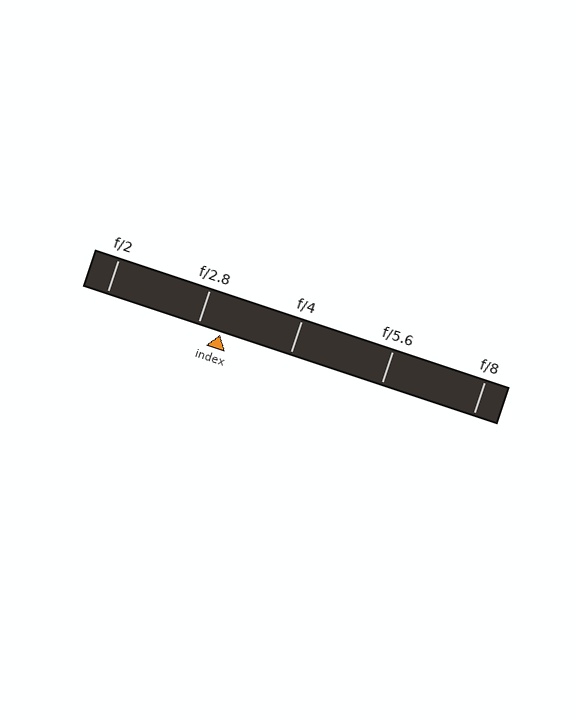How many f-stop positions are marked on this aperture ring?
There are 5 f-stop positions marked.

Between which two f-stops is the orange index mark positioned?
The index mark is between f/2.8 and f/4.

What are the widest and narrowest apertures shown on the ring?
The widest aperture shown is f/2 and the narrowest is f/8.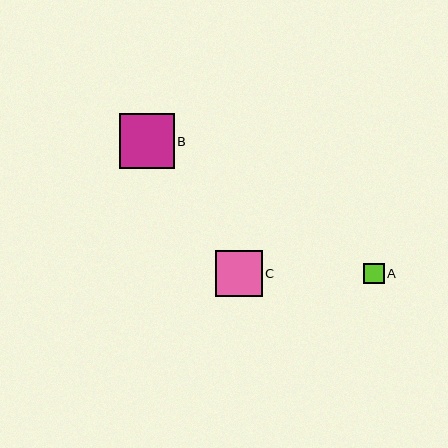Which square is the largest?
Square B is the largest with a size of approximately 55 pixels.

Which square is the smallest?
Square A is the smallest with a size of approximately 20 pixels.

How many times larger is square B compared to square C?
Square B is approximately 1.2 times the size of square C.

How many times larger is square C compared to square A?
Square C is approximately 2.3 times the size of square A.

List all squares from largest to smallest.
From largest to smallest: B, C, A.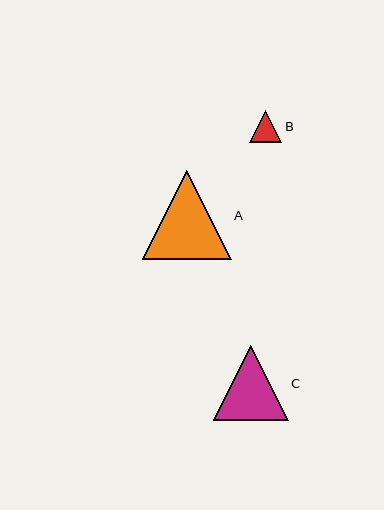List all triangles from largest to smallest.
From largest to smallest: A, C, B.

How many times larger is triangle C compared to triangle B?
Triangle C is approximately 2.4 times the size of triangle B.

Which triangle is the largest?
Triangle A is the largest with a size of approximately 89 pixels.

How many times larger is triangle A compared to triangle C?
Triangle A is approximately 1.2 times the size of triangle C.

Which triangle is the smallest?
Triangle B is the smallest with a size of approximately 32 pixels.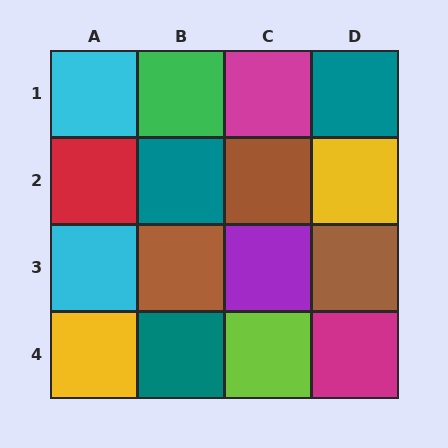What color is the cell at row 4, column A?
Yellow.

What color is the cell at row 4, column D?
Magenta.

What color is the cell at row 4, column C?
Lime.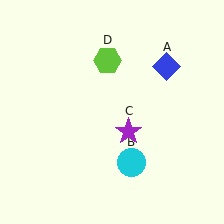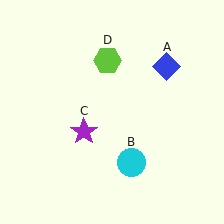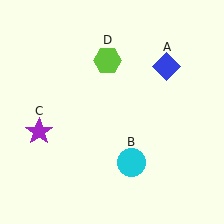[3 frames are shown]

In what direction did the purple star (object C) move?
The purple star (object C) moved left.